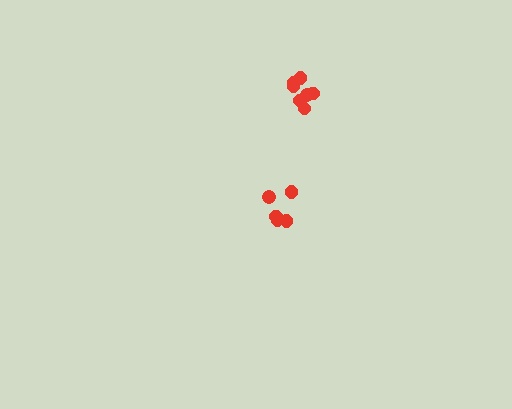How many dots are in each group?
Group 1: 7 dots, Group 2: 5 dots (12 total).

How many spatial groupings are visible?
There are 2 spatial groupings.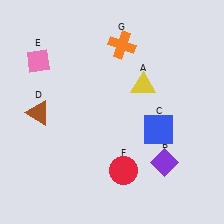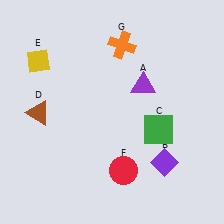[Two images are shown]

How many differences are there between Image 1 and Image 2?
There are 3 differences between the two images.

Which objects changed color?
A changed from yellow to purple. C changed from blue to green. E changed from pink to yellow.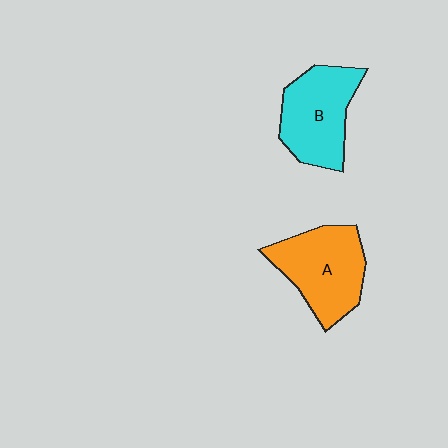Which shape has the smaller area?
Shape B (cyan).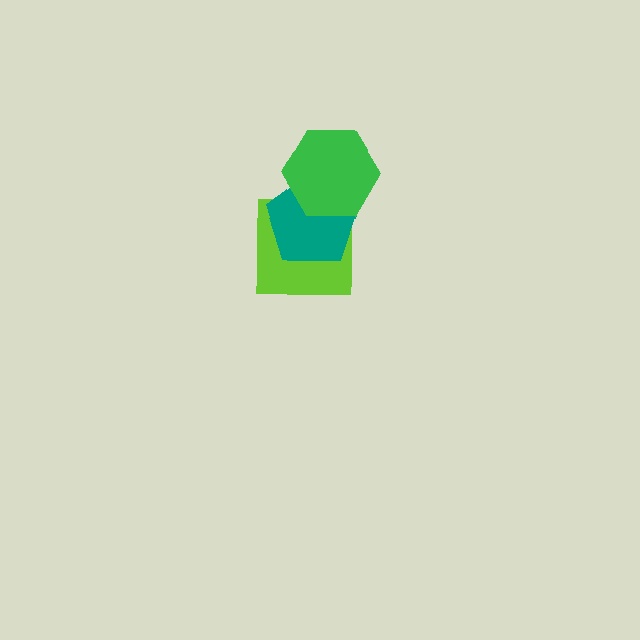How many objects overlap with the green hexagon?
2 objects overlap with the green hexagon.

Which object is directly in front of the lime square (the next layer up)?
The teal pentagon is directly in front of the lime square.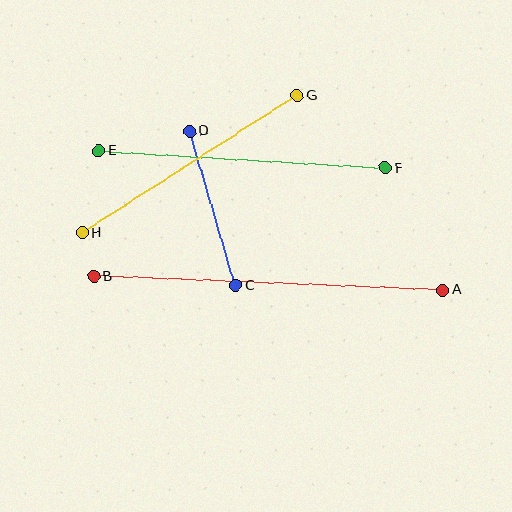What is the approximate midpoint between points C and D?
The midpoint is at approximately (212, 208) pixels.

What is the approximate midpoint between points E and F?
The midpoint is at approximately (242, 159) pixels.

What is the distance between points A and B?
The distance is approximately 350 pixels.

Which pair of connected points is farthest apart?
Points A and B are farthest apart.